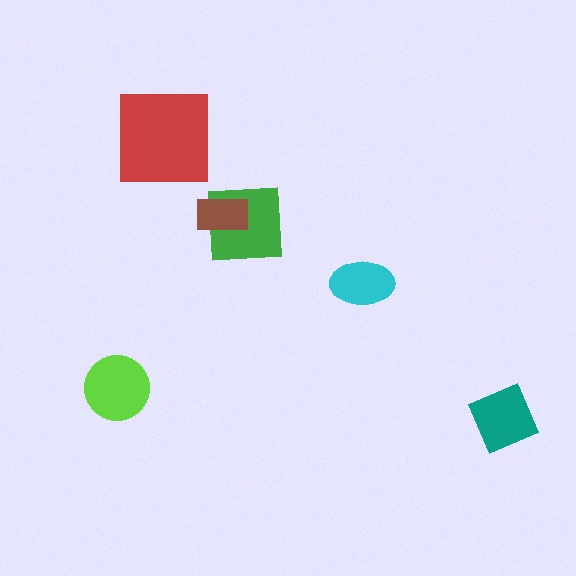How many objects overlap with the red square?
0 objects overlap with the red square.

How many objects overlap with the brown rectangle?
1 object overlaps with the brown rectangle.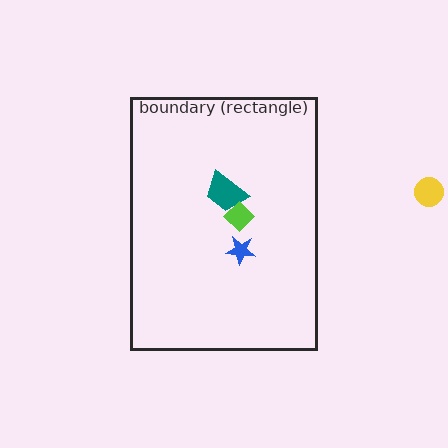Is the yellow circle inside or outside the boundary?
Outside.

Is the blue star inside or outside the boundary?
Inside.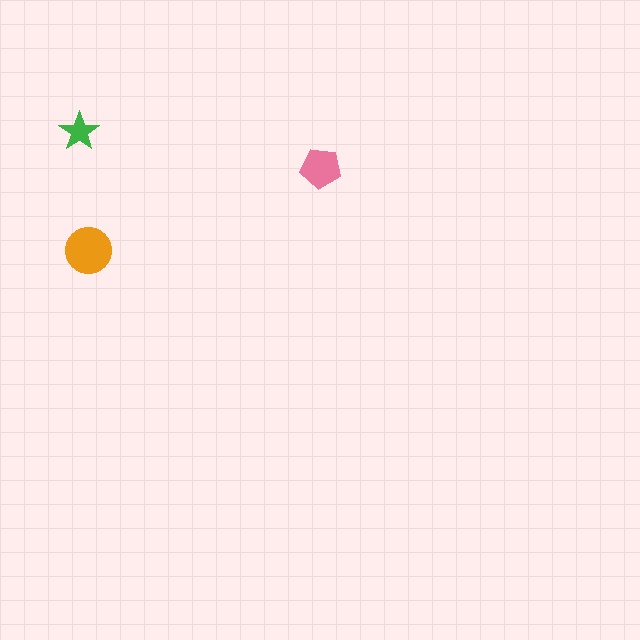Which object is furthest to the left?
The green star is leftmost.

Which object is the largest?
The orange circle.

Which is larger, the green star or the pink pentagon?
The pink pentagon.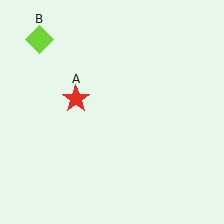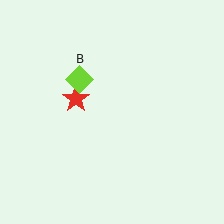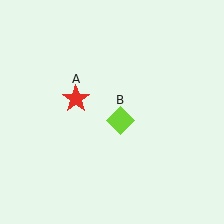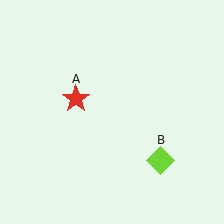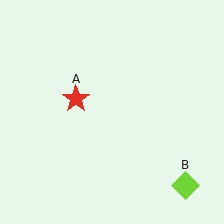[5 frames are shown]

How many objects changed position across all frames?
1 object changed position: lime diamond (object B).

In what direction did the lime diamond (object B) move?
The lime diamond (object B) moved down and to the right.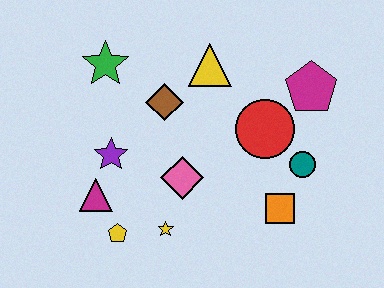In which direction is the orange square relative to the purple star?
The orange square is to the right of the purple star.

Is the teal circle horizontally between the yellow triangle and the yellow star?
No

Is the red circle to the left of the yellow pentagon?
No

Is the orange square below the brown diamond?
Yes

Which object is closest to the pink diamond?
The yellow star is closest to the pink diamond.